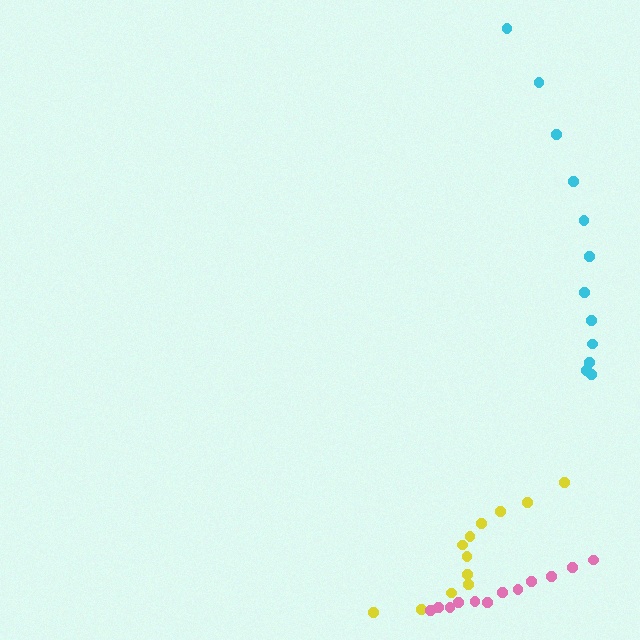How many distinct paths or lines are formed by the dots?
There are 3 distinct paths.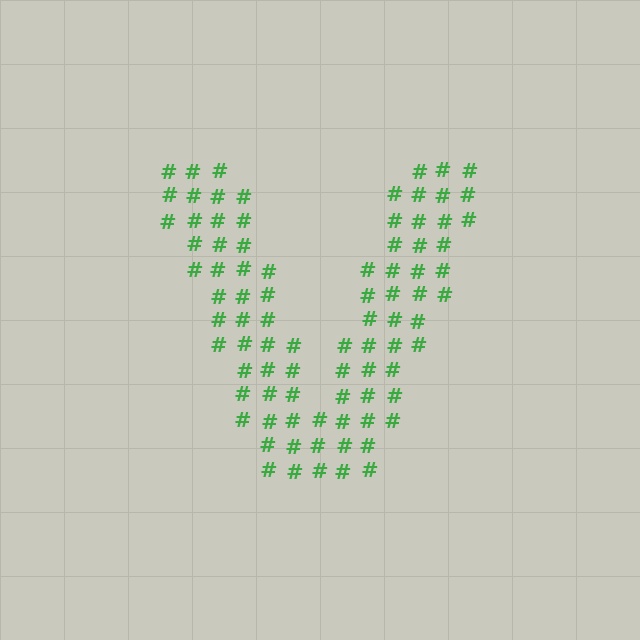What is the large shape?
The large shape is the letter V.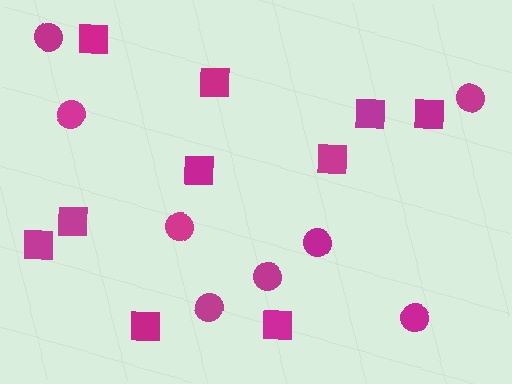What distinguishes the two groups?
There are 2 groups: one group of squares (10) and one group of circles (8).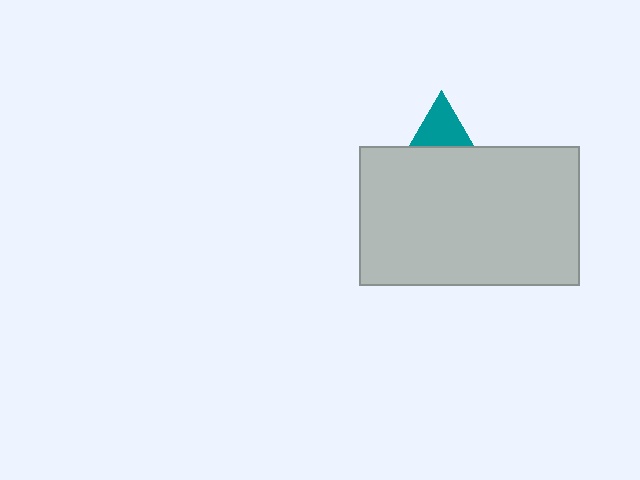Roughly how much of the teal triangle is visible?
A small part of it is visible (roughly 31%).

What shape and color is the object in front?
The object in front is a light gray rectangle.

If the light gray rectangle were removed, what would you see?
You would see the complete teal triangle.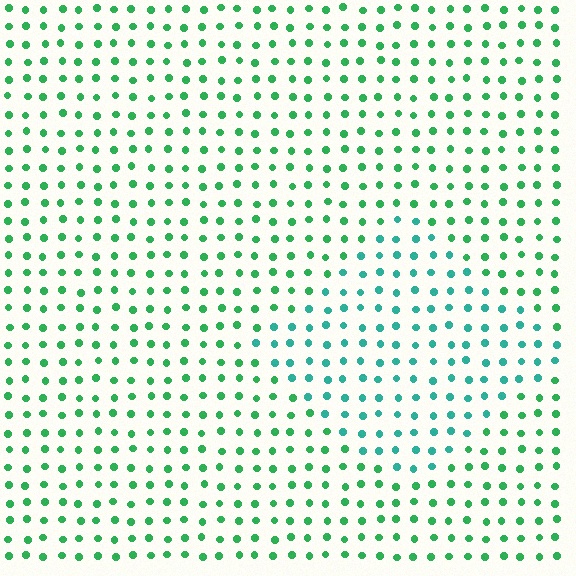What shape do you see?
I see a diamond.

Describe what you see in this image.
The image is filled with small green elements in a uniform arrangement. A diamond-shaped region is visible where the elements are tinted to a slightly different hue, forming a subtle color boundary.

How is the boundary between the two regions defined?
The boundary is defined purely by a slight shift in hue (about 32 degrees). Spacing, size, and orientation are identical on both sides.